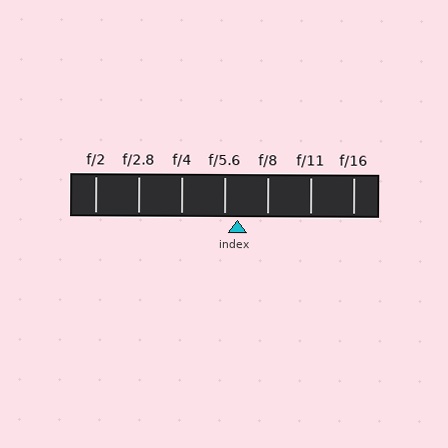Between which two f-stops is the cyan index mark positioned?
The index mark is between f/5.6 and f/8.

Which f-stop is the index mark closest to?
The index mark is closest to f/5.6.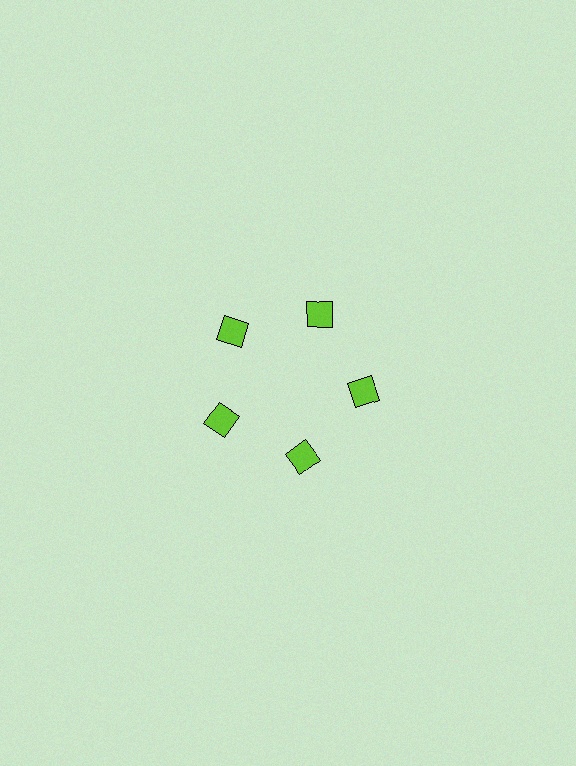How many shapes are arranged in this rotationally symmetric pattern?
There are 5 shapes, arranged in 5 groups of 1.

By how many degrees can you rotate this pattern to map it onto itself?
The pattern maps onto itself every 72 degrees of rotation.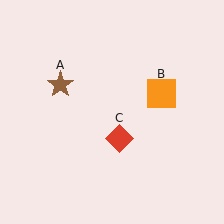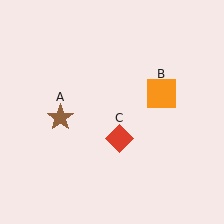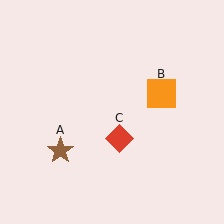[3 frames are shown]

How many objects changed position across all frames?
1 object changed position: brown star (object A).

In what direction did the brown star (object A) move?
The brown star (object A) moved down.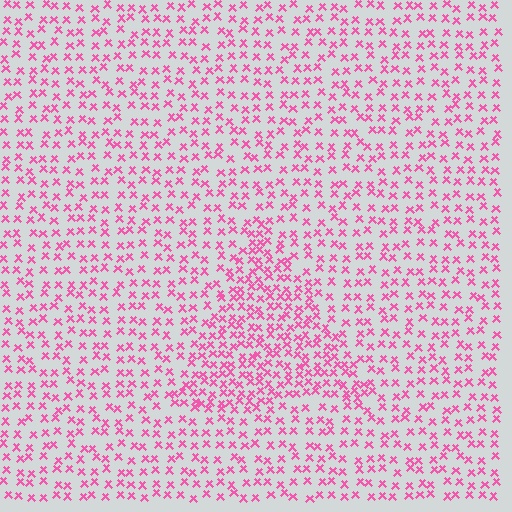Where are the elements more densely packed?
The elements are more densely packed inside the triangle boundary.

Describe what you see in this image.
The image contains small pink elements arranged at two different densities. A triangle-shaped region is visible where the elements are more densely packed than the surrounding area.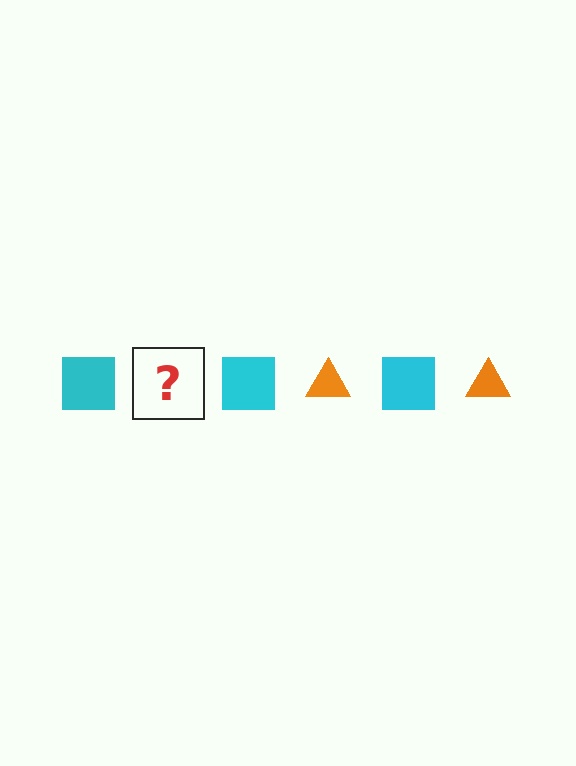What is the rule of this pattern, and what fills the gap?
The rule is that the pattern alternates between cyan square and orange triangle. The gap should be filled with an orange triangle.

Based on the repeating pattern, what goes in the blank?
The blank should be an orange triangle.